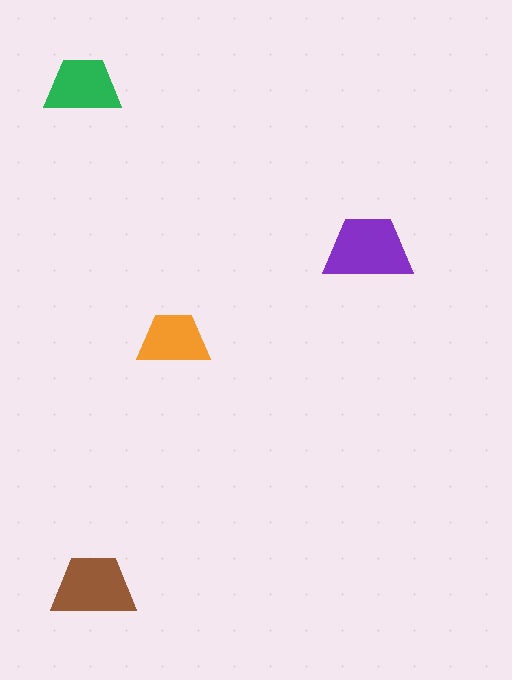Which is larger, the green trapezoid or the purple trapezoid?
The purple one.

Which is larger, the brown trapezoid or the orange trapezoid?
The brown one.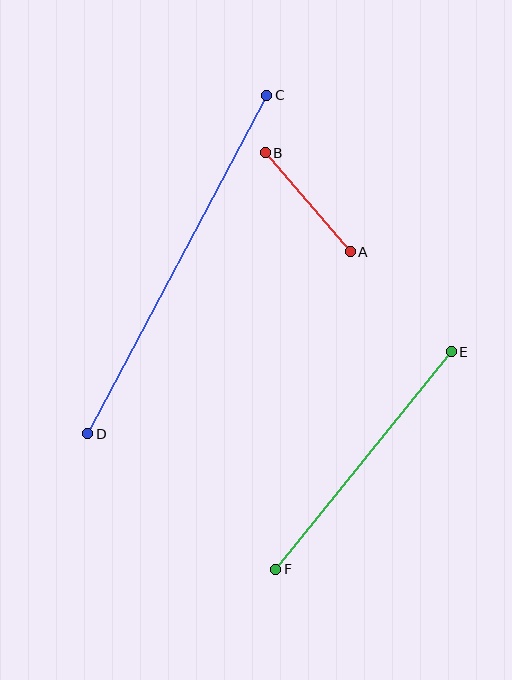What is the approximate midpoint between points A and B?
The midpoint is at approximately (308, 202) pixels.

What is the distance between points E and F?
The distance is approximately 279 pixels.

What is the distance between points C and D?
The distance is approximately 383 pixels.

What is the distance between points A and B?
The distance is approximately 131 pixels.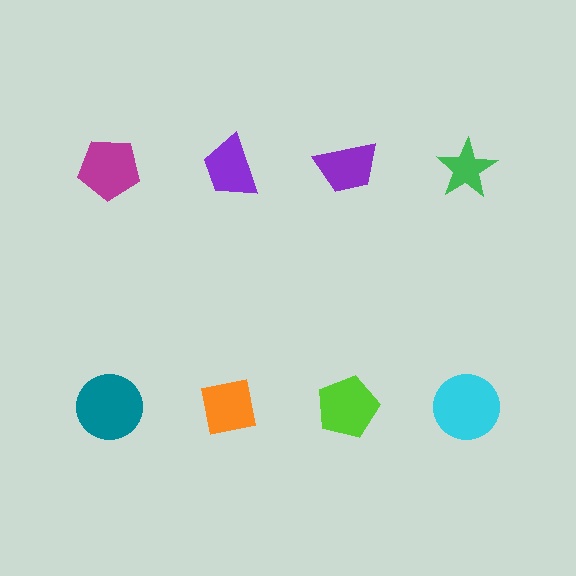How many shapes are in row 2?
4 shapes.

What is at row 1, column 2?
A purple trapezoid.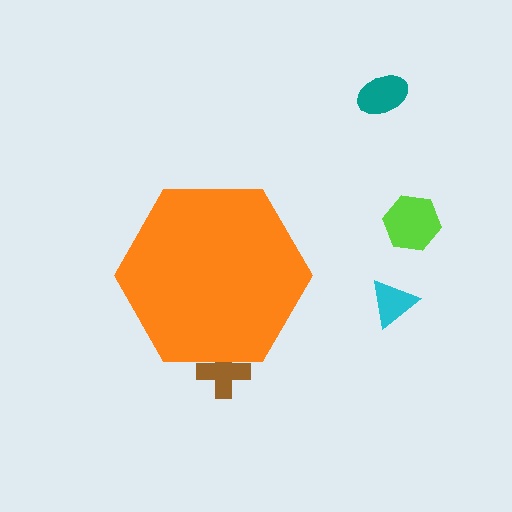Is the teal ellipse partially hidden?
No, the teal ellipse is fully visible.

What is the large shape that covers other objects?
An orange hexagon.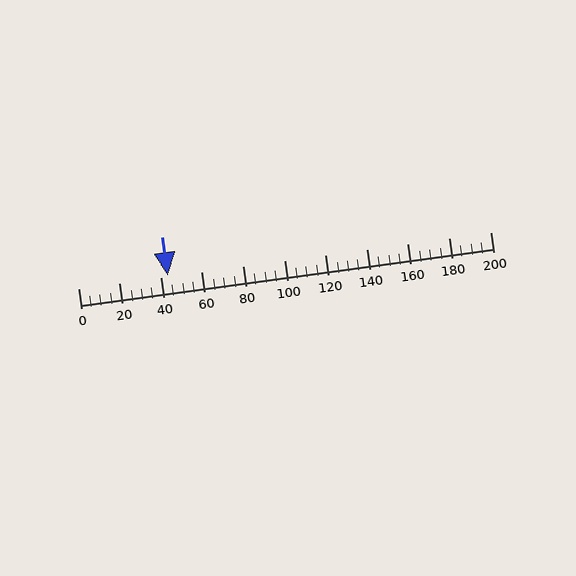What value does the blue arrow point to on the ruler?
The blue arrow points to approximately 43.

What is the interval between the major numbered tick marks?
The major tick marks are spaced 20 units apart.